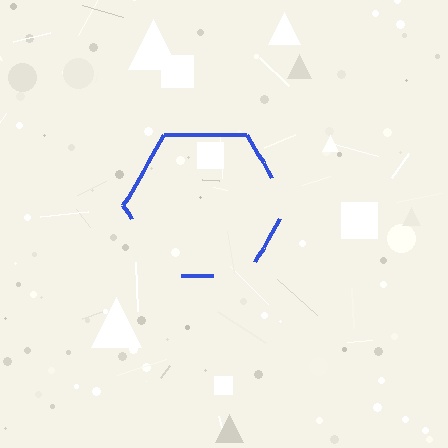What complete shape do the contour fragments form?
The contour fragments form a hexagon.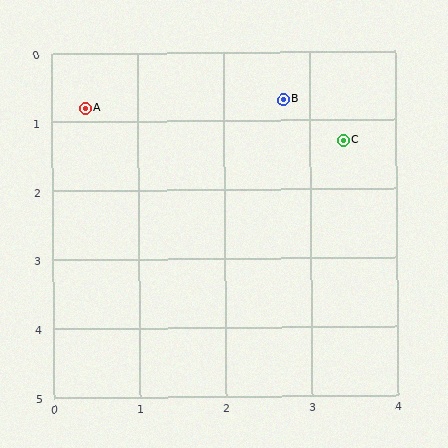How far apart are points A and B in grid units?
Points A and B are about 2.3 grid units apart.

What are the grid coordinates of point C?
Point C is at approximately (3.4, 1.3).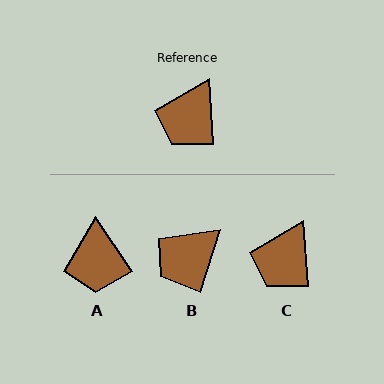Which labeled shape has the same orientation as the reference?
C.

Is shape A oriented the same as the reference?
No, it is off by about 29 degrees.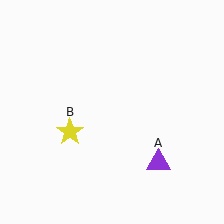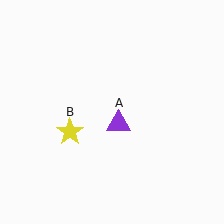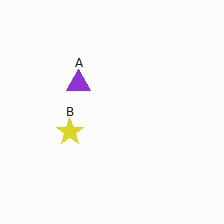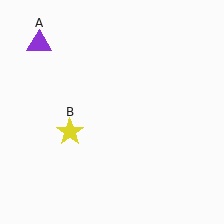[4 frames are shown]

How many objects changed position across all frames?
1 object changed position: purple triangle (object A).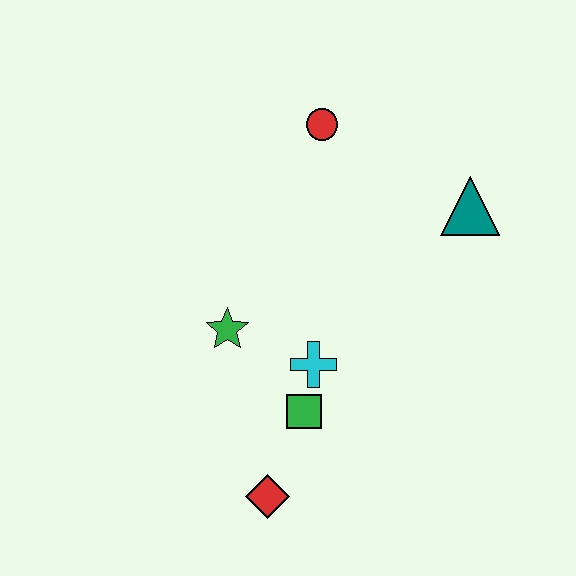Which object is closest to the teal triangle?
The red circle is closest to the teal triangle.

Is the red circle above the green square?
Yes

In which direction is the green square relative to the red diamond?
The green square is above the red diamond.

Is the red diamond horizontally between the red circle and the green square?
No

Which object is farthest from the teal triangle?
The red diamond is farthest from the teal triangle.